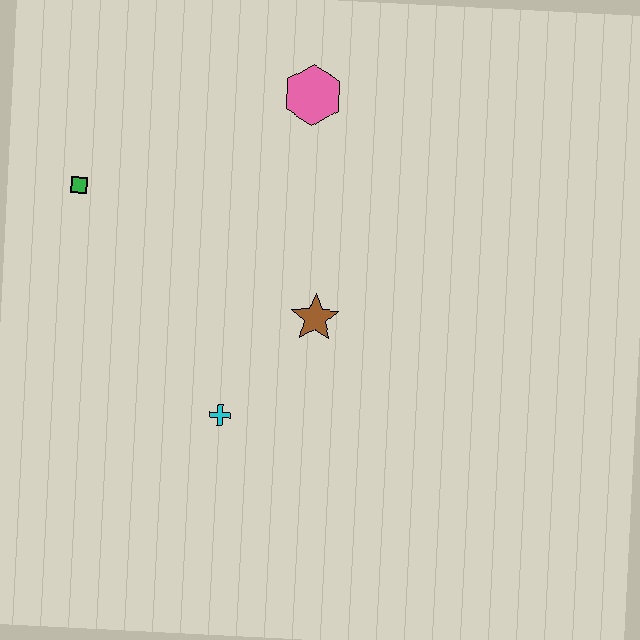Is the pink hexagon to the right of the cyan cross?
Yes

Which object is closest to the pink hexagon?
The brown star is closest to the pink hexagon.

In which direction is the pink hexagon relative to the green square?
The pink hexagon is to the right of the green square.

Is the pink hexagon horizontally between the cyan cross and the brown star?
Yes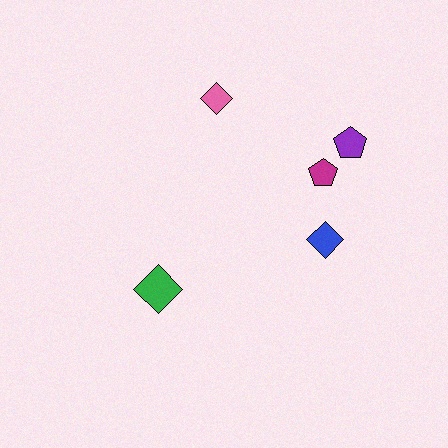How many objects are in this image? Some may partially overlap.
There are 5 objects.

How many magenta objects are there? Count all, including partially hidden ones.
There is 1 magenta object.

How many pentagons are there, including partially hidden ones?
There are 2 pentagons.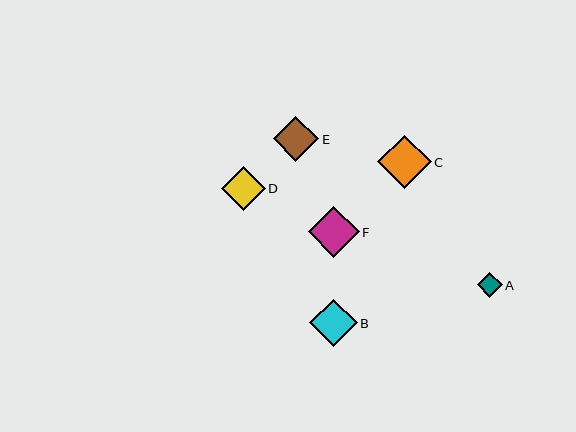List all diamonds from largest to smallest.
From largest to smallest: C, F, B, E, D, A.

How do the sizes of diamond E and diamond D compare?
Diamond E and diamond D are approximately the same size.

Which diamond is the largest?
Diamond C is the largest with a size of approximately 53 pixels.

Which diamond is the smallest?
Diamond A is the smallest with a size of approximately 25 pixels.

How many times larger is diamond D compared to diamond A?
Diamond D is approximately 1.8 times the size of diamond A.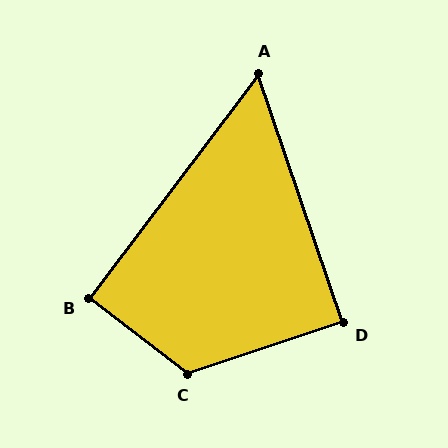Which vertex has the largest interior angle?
C, at approximately 124 degrees.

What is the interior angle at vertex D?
Approximately 90 degrees (approximately right).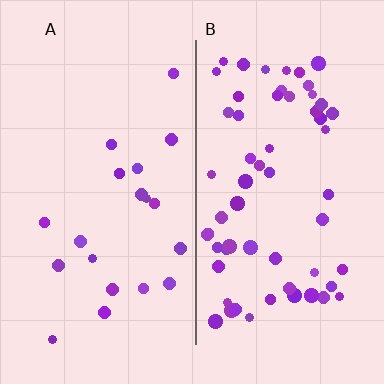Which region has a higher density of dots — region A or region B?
B (the right).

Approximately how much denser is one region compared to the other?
Approximately 3.1× — region B over region A.